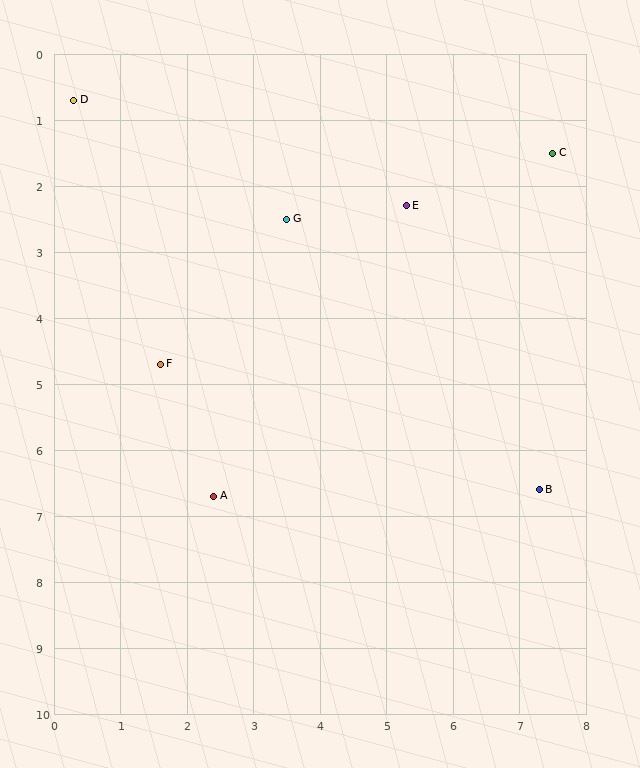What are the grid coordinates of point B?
Point B is at approximately (7.3, 6.6).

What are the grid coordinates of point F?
Point F is at approximately (1.6, 4.7).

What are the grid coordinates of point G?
Point G is at approximately (3.5, 2.5).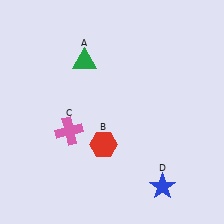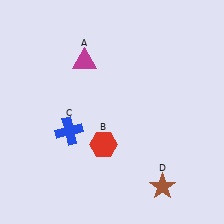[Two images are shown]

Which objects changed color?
A changed from green to magenta. C changed from pink to blue. D changed from blue to brown.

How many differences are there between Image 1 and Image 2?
There are 3 differences between the two images.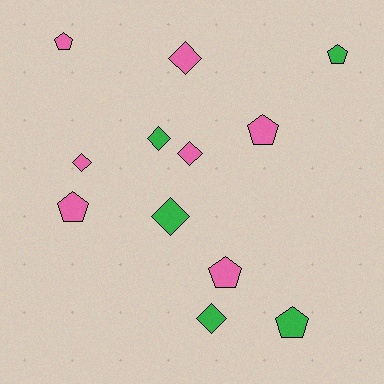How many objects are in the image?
There are 12 objects.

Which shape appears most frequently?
Diamond, with 6 objects.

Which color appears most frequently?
Pink, with 7 objects.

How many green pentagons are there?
There are 2 green pentagons.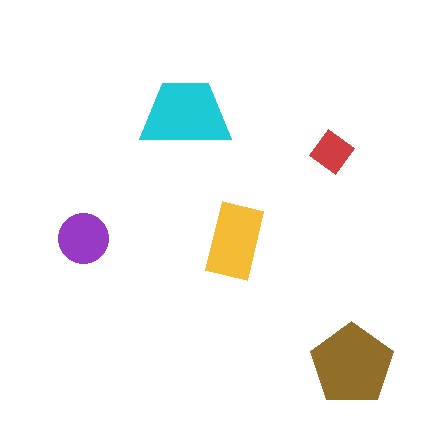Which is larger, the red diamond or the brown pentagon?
The brown pentagon.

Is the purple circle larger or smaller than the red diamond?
Larger.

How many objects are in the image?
There are 5 objects in the image.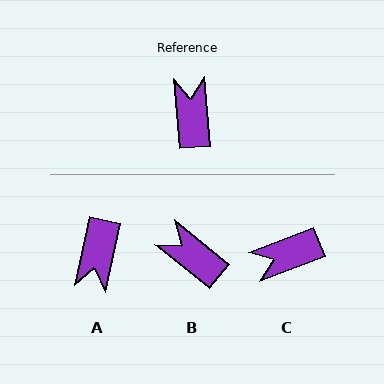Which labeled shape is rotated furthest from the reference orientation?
A, about 163 degrees away.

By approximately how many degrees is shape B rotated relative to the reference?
Approximately 45 degrees counter-clockwise.